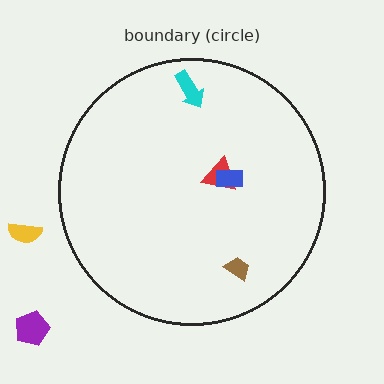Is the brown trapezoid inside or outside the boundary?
Inside.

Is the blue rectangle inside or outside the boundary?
Inside.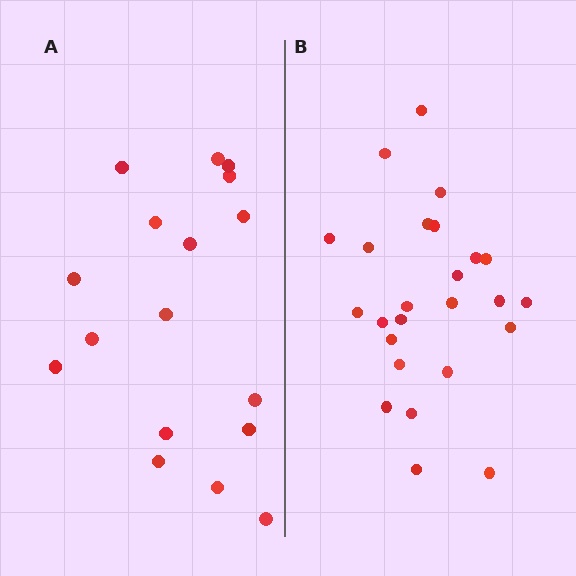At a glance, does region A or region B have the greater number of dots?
Region B (the right region) has more dots.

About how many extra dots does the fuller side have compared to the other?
Region B has roughly 8 or so more dots than region A.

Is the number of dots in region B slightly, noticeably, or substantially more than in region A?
Region B has substantially more. The ratio is roughly 1.5 to 1.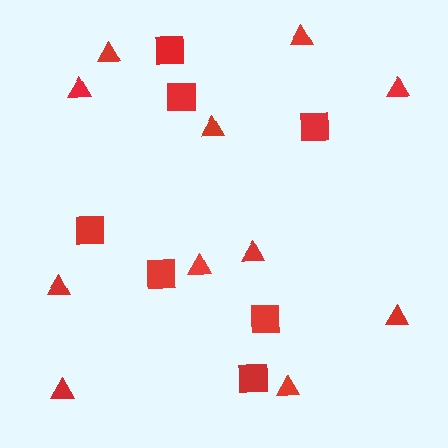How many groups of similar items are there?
There are 2 groups: one group of triangles (11) and one group of squares (7).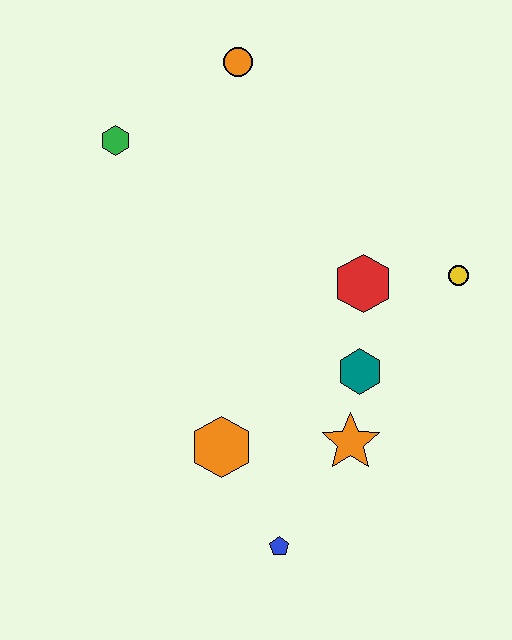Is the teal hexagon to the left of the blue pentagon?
No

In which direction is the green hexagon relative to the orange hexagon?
The green hexagon is above the orange hexagon.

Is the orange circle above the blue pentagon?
Yes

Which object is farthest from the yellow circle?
The green hexagon is farthest from the yellow circle.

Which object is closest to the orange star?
The teal hexagon is closest to the orange star.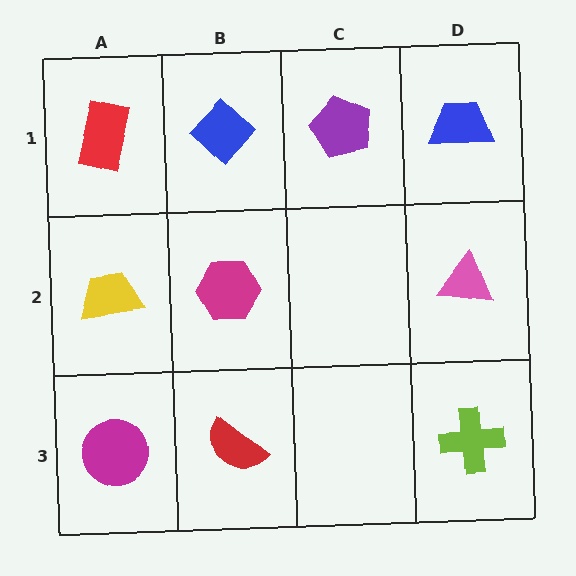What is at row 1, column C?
A purple pentagon.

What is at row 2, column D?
A pink triangle.